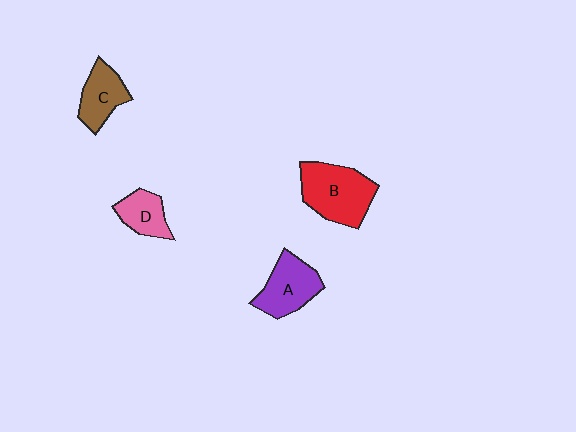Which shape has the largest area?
Shape B (red).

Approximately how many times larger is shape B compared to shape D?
Approximately 1.9 times.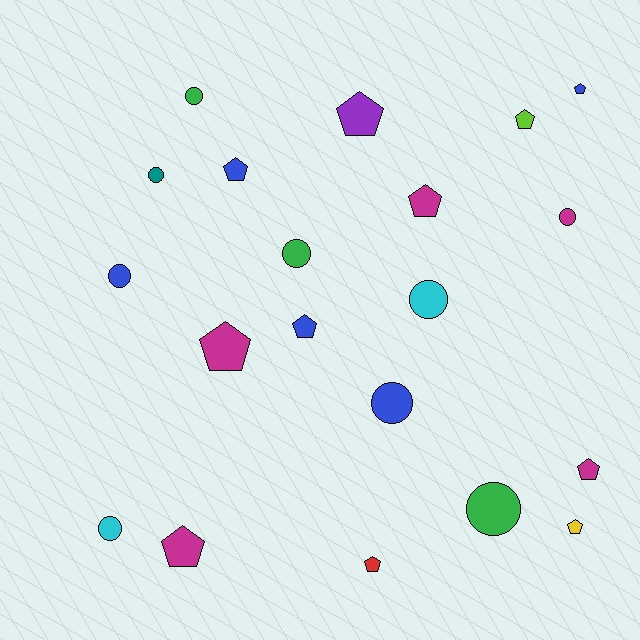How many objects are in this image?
There are 20 objects.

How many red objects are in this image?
There is 1 red object.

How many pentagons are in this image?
There are 11 pentagons.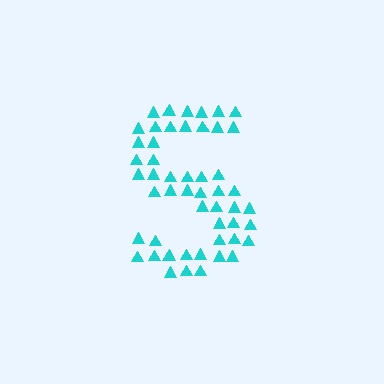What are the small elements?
The small elements are triangles.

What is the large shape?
The large shape is the letter S.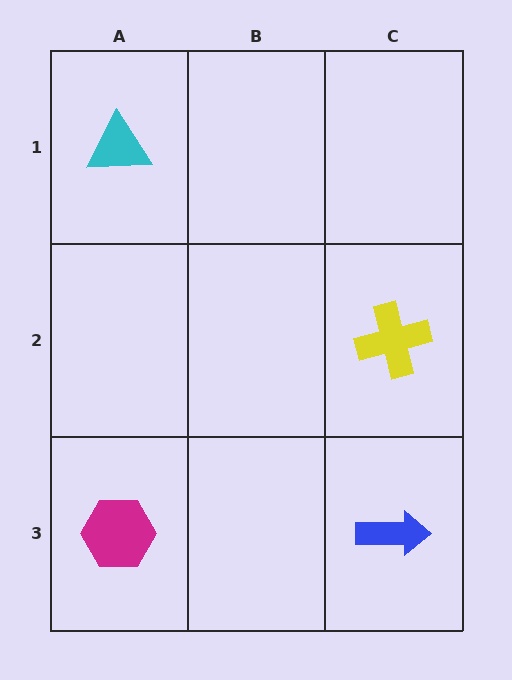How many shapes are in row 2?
1 shape.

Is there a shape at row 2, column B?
No, that cell is empty.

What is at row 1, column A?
A cyan triangle.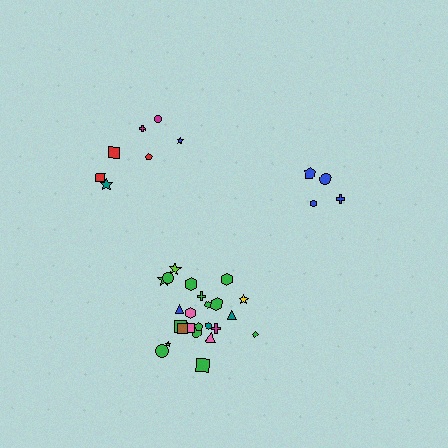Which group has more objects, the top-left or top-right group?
The top-left group.